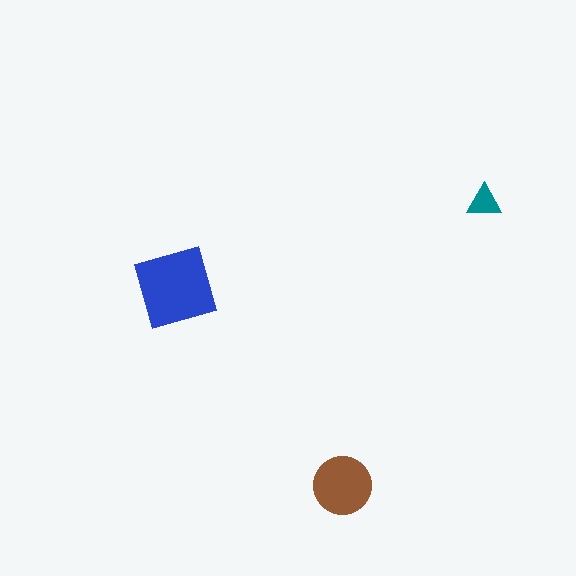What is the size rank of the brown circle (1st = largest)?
2nd.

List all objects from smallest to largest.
The teal triangle, the brown circle, the blue square.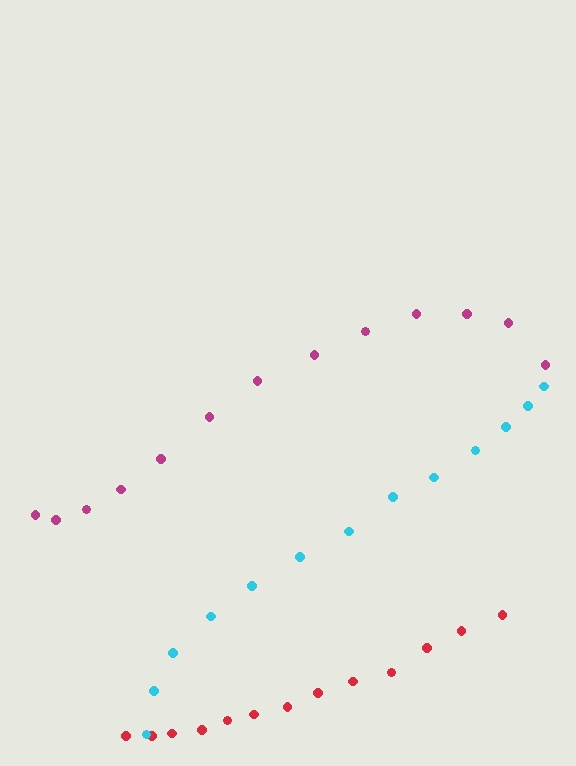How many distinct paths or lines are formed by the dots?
There are 3 distinct paths.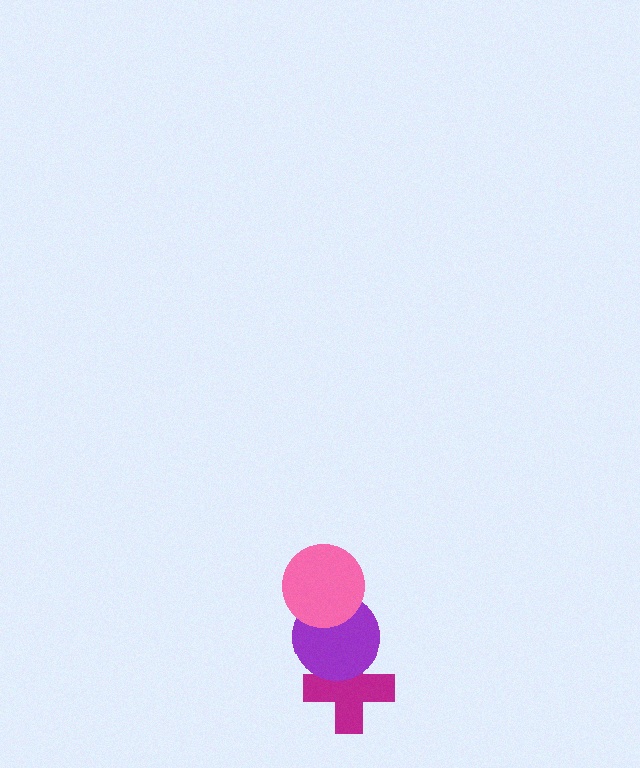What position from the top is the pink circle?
The pink circle is 1st from the top.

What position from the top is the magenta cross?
The magenta cross is 3rd from the top.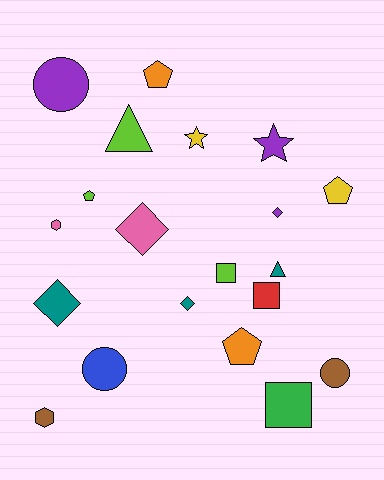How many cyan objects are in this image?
There are no cyan objects.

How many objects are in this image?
There are 20 objects.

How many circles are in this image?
There are 3 circles.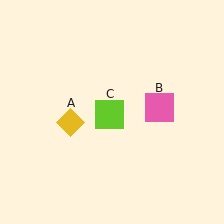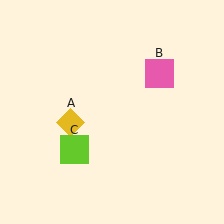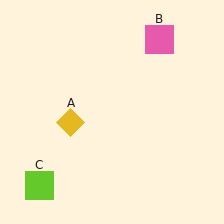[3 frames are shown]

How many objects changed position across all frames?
2 objects changed position: pink square (object B), lime square (object C).